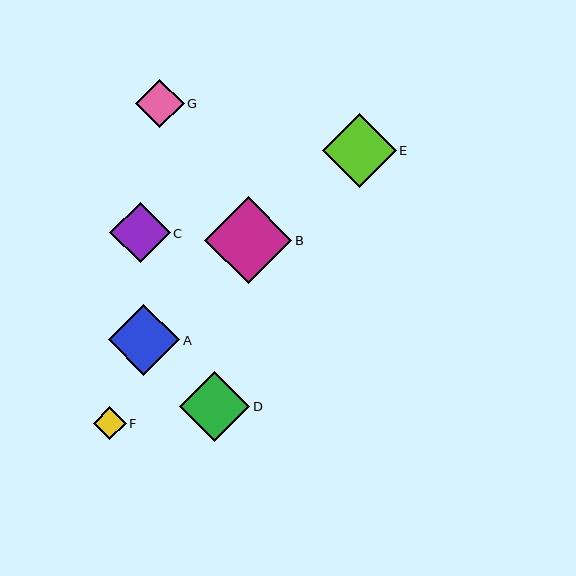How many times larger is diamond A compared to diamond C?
Diamond A is approximately 1.2 times the size of diamond C.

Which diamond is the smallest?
Diamond F is the smallest with a size of approximately 33 pixels.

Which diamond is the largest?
Diamond B is the largest with a size of approximately 87 pixels.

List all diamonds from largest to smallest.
From largest to smallest: B, E, A, D, C, G, F.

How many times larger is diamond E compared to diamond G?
Diamond E is approximately 1.5 times the size of diamond G.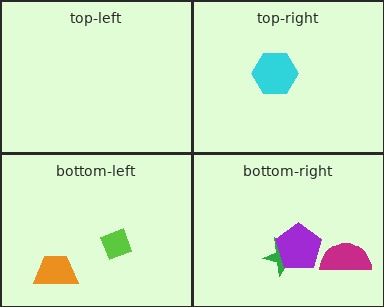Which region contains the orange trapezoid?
The bottom-left region.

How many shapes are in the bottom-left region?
2.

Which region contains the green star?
The bottom-right region.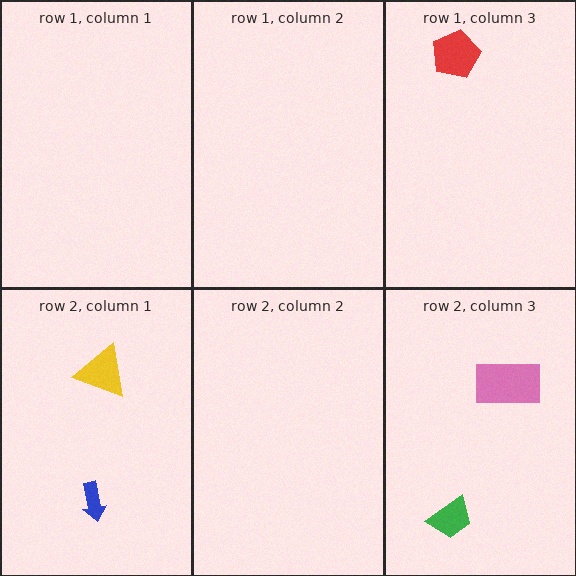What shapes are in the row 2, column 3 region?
The pink rectangle, the green trapezoid.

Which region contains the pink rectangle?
The row 2, column 3 region.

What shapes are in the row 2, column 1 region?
The blue arrow, the yellow triangle.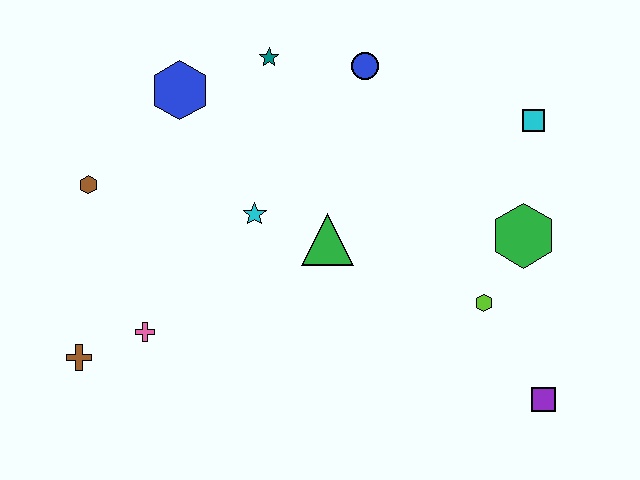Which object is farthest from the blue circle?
The brown cross is farthest from the blue circle.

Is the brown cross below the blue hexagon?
Yes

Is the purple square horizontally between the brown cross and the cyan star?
No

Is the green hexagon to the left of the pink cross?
No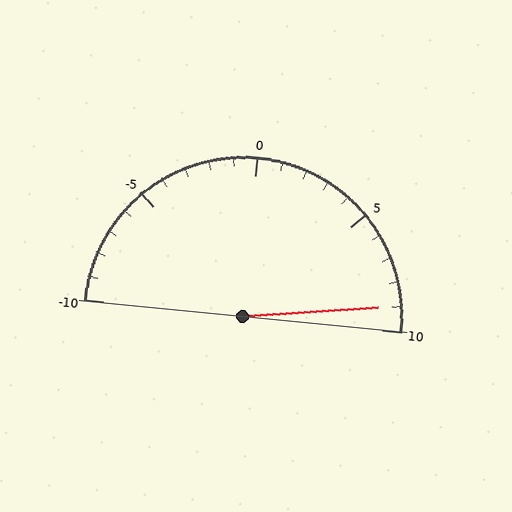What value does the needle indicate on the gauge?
The needle indicates approximately 9.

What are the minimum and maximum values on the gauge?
The gauge ranges from -10 to 10.